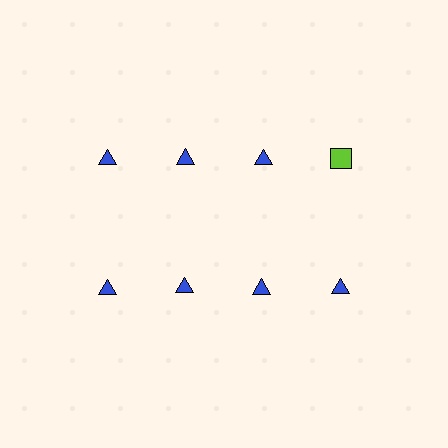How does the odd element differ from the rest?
It differs in both color (lime instead of blue) and shape (square instead of triangle).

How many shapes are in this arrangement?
There are 8 shapes arranged in a grid pattern.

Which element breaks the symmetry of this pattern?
The lime square in the top row, second from right column breaks the symmetry. All other shapes are blue triangles.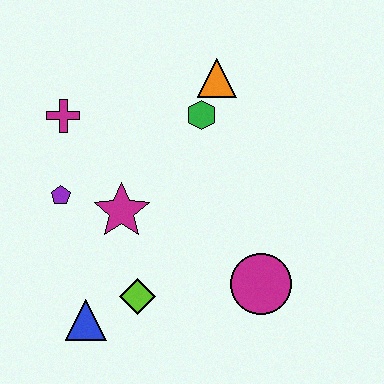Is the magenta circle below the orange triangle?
Yes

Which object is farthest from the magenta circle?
The magenta cross is farthest from the magenta circle.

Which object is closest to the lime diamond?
The blue triangle is closest to the lime diamond.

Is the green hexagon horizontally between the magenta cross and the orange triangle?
Yes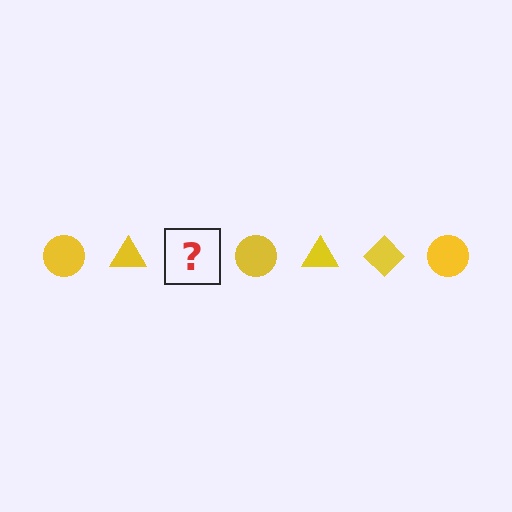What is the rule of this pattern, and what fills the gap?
The rule is that the pattern cycles through circle, triangle, diamond shapes in yellow. The gap should be filled with a yellow diamond.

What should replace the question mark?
The question mark should be replaced with a yellow diamond.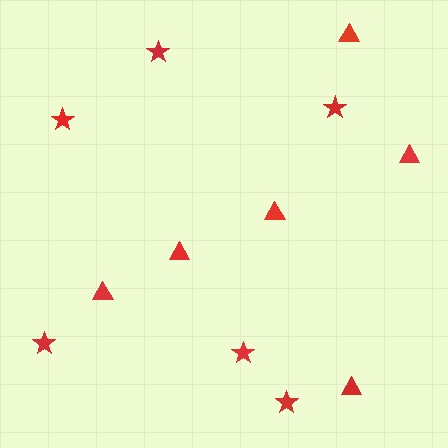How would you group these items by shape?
There are 2 groups: one group of stars (6) and one group of triangles (6).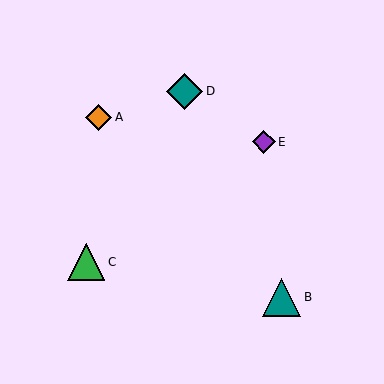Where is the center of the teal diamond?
The center of the teal diamond is at (184, 91).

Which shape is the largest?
The teal triangle (labeled B) is the largest.